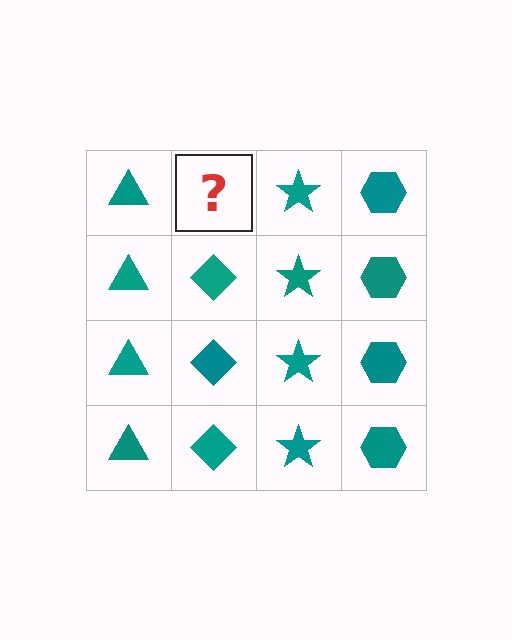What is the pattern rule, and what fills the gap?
The rule is that each column has a consistent shape. The gap should be filled with a teal diamond.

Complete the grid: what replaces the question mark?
The question mark should be replaced with a teal diamond.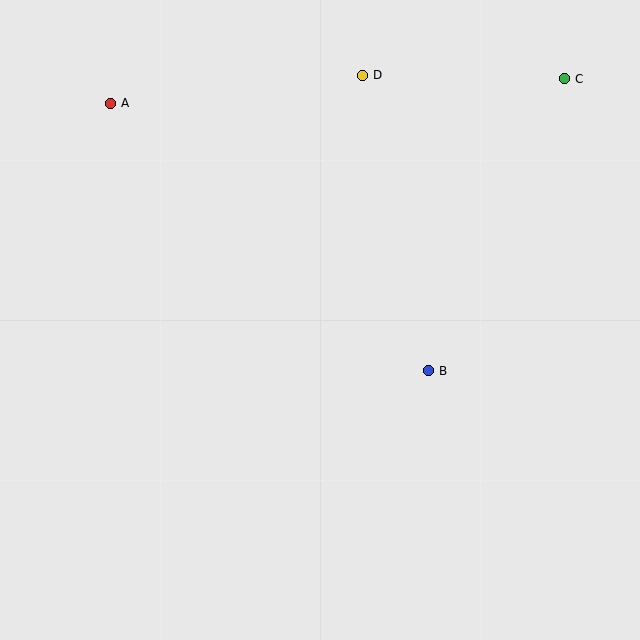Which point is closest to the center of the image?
Point B at (429, 371) is closest to the center.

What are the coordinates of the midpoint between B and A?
The midpoint between B and A is at (270, 237).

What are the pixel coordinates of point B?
Point B is at (429, 371).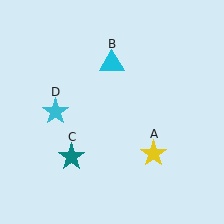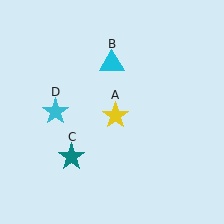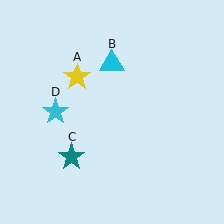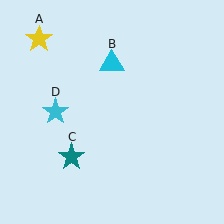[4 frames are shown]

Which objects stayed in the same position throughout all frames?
Cyan triangle (object B) and teal star (object C) and cyan star (object D) remained stationary.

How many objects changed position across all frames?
1 object changed position: yellow star (object A).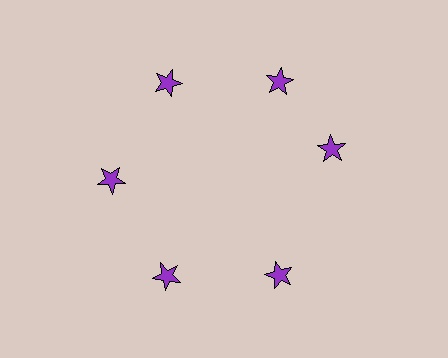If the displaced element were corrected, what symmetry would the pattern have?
It would have 6-fold rotational symmetry — the pattern would map onto itself every 60 degrees.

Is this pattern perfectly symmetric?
No. The 6 purple stars are arranged in a ring, but one element near the 3 o'clock position is rotated out of alignment along the ring, breaking the 6-fold rotational symmetry.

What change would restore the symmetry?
The symmetry would be restored by rotating it back into even spacing with its neighbors so that all 6 stars sit at equal angles and equal distance from the center.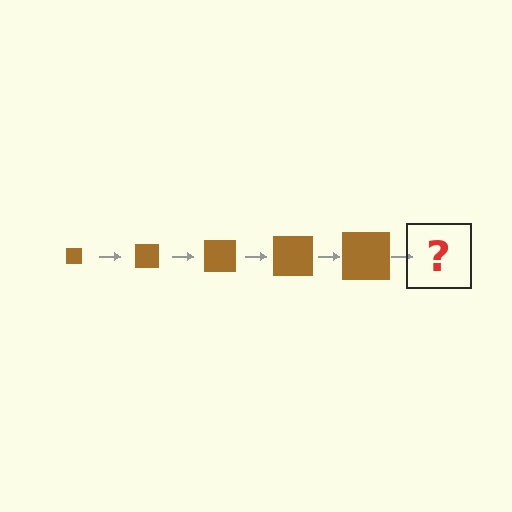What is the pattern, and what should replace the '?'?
The pattern is that the square gets progressively larger each step. The '?' should be a brown square, larger than the previous one.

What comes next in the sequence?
The next element should be a brown square, larger than the previous one.